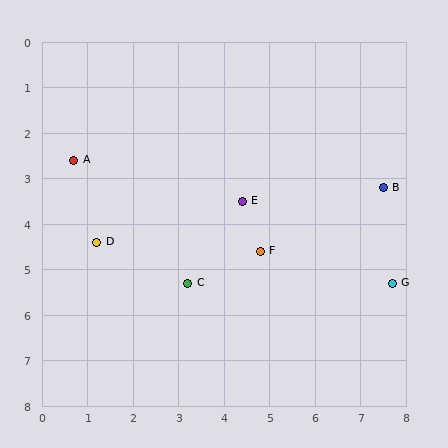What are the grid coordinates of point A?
Point A is at approximately (0.7, 2.6).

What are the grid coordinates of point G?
Point G is at approximately (7.7, 5.3).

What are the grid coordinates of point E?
Point E is at approximately (4.4, 3.5).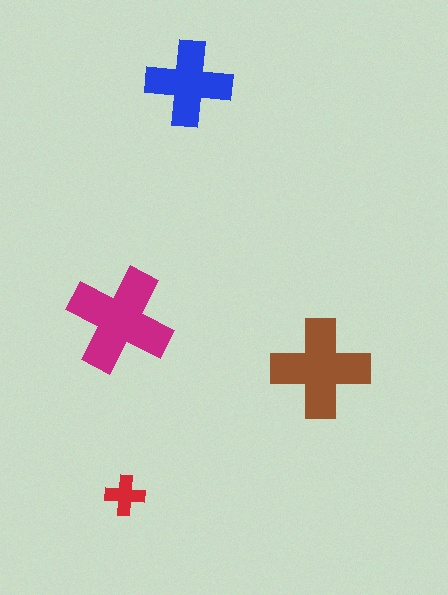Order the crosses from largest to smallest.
the magenta one, the brown one, the blue one, the red one.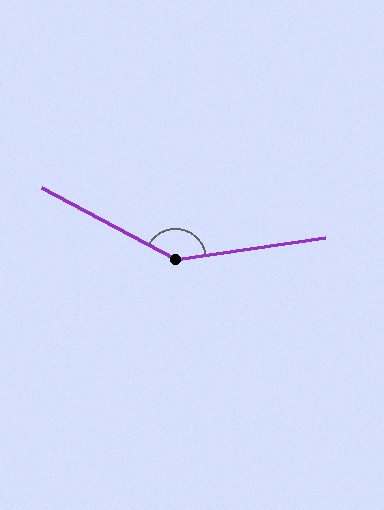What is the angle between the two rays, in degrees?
Approximately 143 degrees.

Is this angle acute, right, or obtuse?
It is obtuse.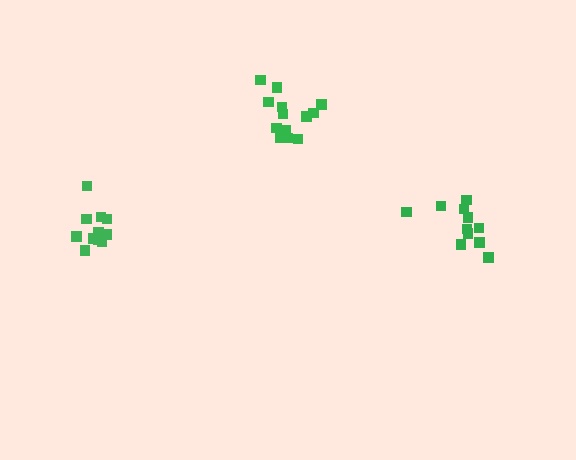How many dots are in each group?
Group 1: 13 dots, Group 2: 12 dots, Group 3: 11 dots (36 total).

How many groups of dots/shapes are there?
There are 3 groups.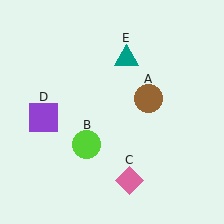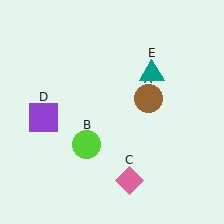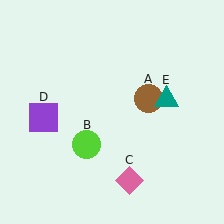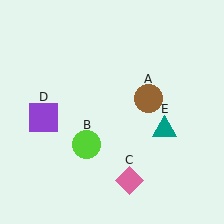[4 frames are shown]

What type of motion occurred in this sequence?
The teal triangle (object E) rotated clockwise around the center of the scene.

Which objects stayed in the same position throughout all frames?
Brown circle (object A) and lime circle (object B) and pink diamond (object C) and purple square (object D) remained stationary.